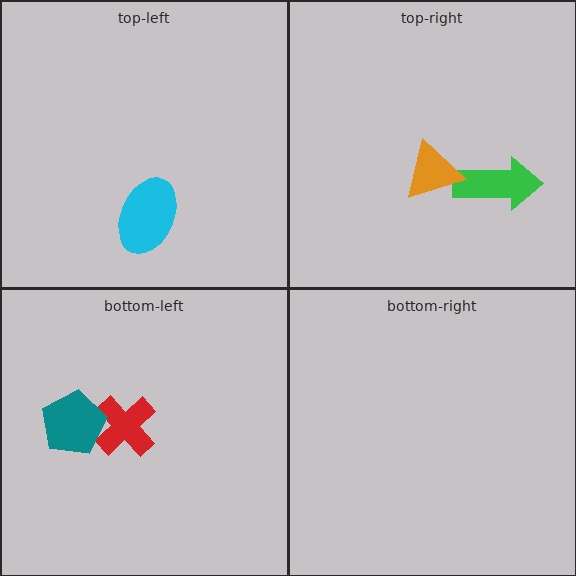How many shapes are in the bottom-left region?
2.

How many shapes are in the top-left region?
1.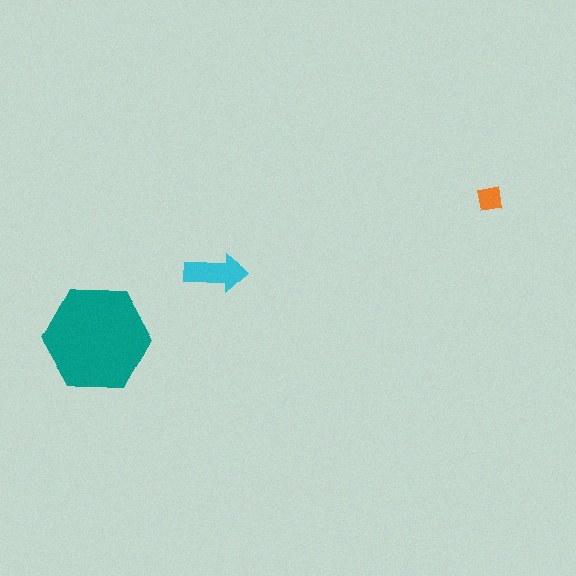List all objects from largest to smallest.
The teal hexagon, the cyan arrow, the orange square.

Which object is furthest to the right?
The orange square is rightmost.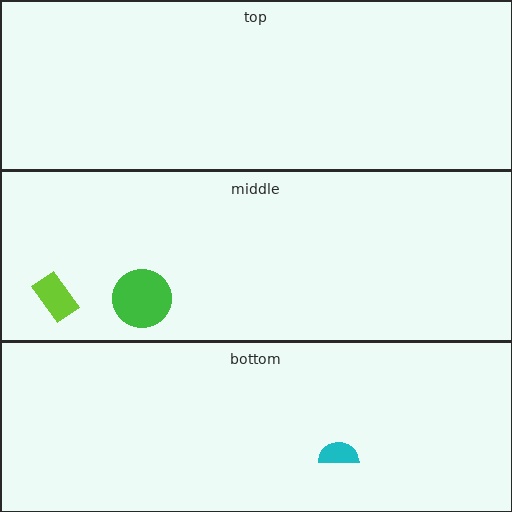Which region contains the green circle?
The middle region.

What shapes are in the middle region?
The green circle, the lime rectangle.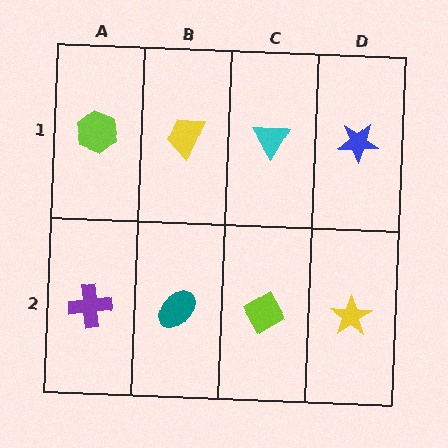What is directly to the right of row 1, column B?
A cyan triangle.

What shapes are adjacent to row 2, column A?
A lime hexagon (row 1, column A), a teal ellipse (row 2, column B).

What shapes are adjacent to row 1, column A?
A purple cross (row 2, column A), a yellow trapezoid (row 1, column B).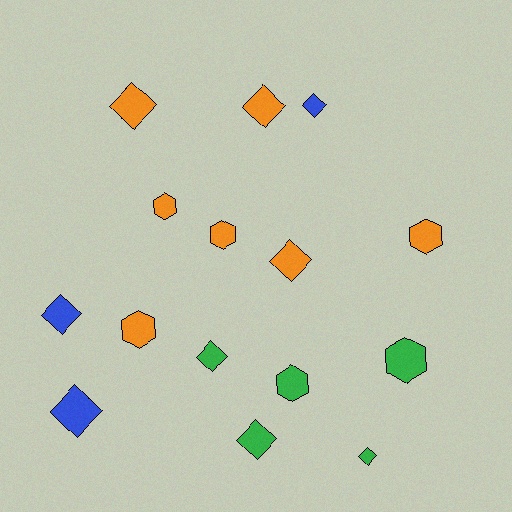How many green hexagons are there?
There are 2 green hexagons.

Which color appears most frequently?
Orange, with 7 objects.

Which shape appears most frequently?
Diamond, with 9 objects.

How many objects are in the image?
There are 15 objects.